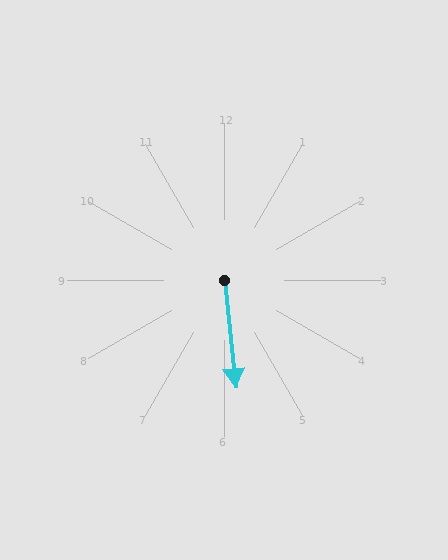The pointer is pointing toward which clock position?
Roughly 6 o'clock.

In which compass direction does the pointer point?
South.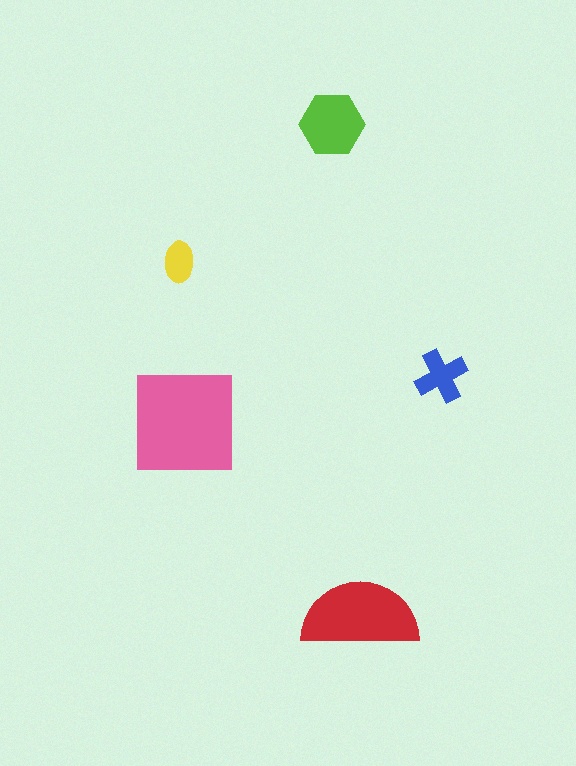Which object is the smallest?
The yellow ellipse.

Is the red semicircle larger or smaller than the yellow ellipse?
Larger.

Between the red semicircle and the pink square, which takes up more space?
The pink square.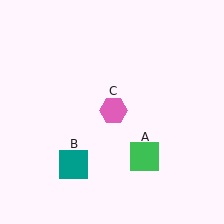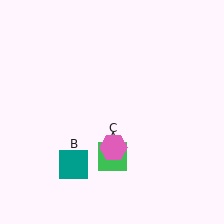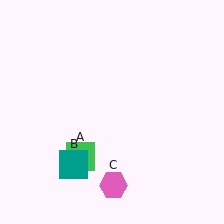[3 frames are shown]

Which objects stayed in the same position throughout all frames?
Teal square (object B) remained stationary.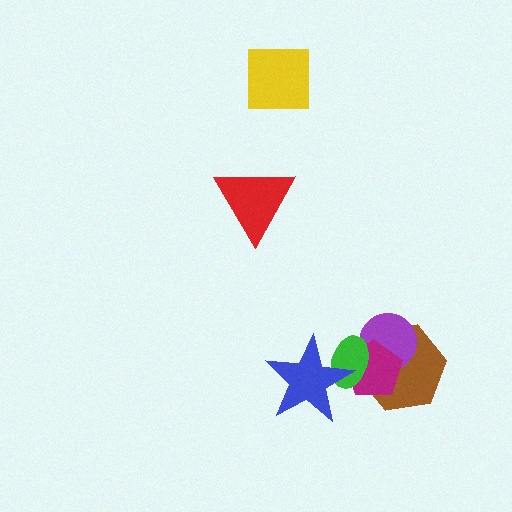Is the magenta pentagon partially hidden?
Yes, it is partially covered by another shape.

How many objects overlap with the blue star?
2 objects overlap with the blue star.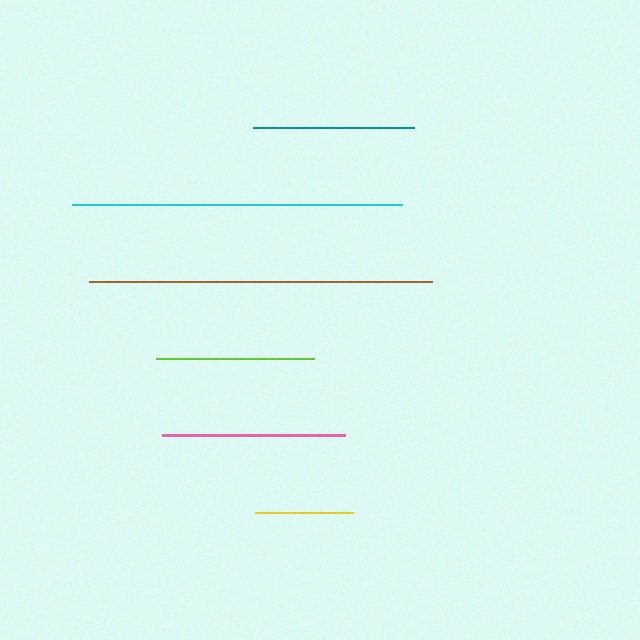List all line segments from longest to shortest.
From longest to shortest: brown, cyan, pink, teal, lime, yellow.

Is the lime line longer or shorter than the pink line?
The pink line is longer than the lime line.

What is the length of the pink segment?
The pink segment is approximately 183 pixels long.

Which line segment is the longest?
The brown line is the longest at approximately 343 pixels.